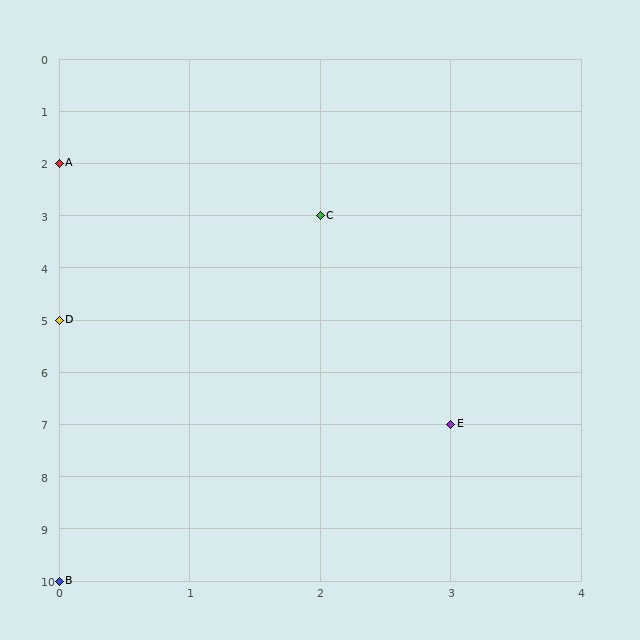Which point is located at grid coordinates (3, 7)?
Point E is at (3, 7).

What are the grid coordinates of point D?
Point D is at grid coordinates (0, 5).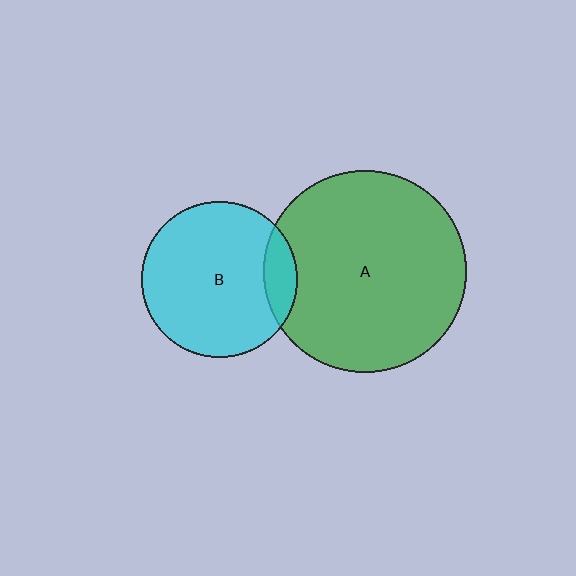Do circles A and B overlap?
Yes.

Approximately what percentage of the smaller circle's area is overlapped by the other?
Approximately 10%.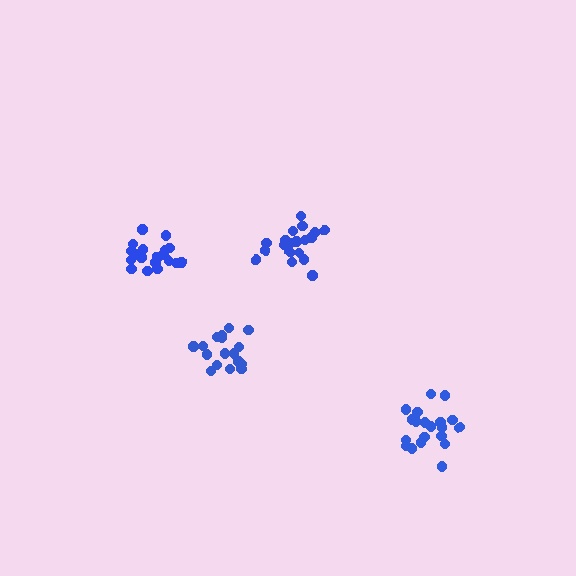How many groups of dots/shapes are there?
There are 4 groups.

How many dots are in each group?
Group 1: 21 dots, Group 2: 21 dots, Group 3: 19 dots, Group 4: 18 dots (79 total).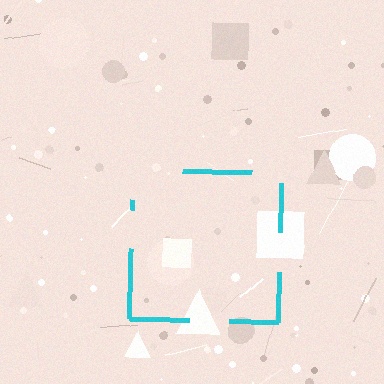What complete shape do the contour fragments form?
The contour fragments form a square.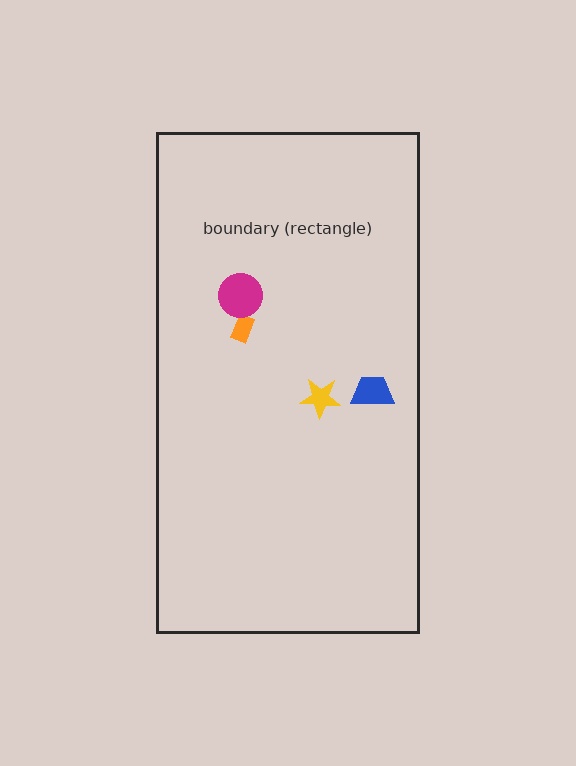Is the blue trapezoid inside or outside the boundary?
Inside.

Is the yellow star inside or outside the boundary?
Inside.